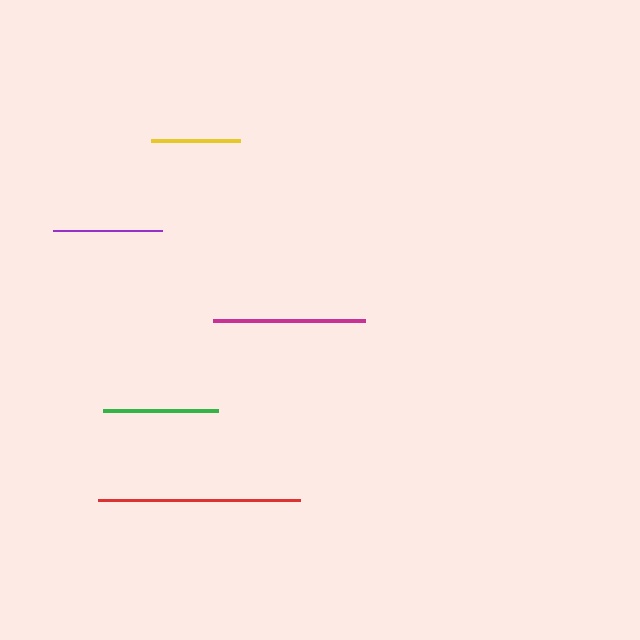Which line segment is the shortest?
The yellow line is the shortest at approximately 89 pixels.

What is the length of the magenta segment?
The magenta segment is approximately 152 pixels long.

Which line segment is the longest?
The red line is the longest at approximately 201 pixels.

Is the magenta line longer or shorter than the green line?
The magenta line is longer than the green line.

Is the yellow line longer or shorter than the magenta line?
The magenta line is longer than the yellow line.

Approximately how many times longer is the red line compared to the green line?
The red line is approximately 1.7 times the length of the green line.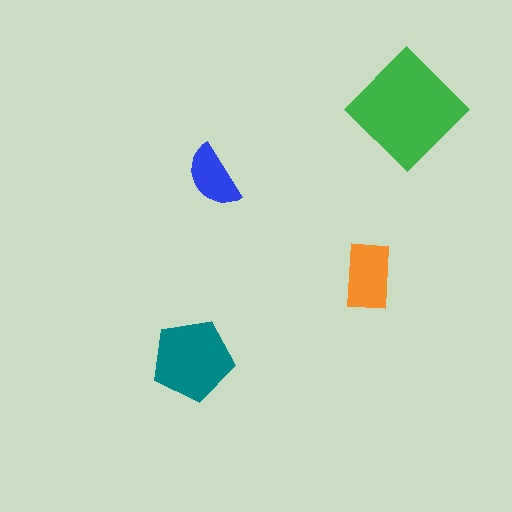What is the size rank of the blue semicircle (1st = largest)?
4th.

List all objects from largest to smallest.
The green diamond, the teal pentagon, the orange rectangle, the blue semicircle.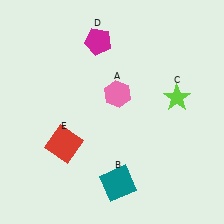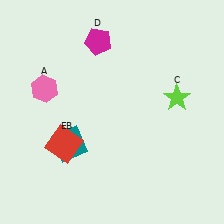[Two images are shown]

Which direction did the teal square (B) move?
The teal square (B) moved left.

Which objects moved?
The objects that moved are: the pink hexagon (A), the teal square (B).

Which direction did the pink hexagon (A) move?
The pink hexagon (A) moved left.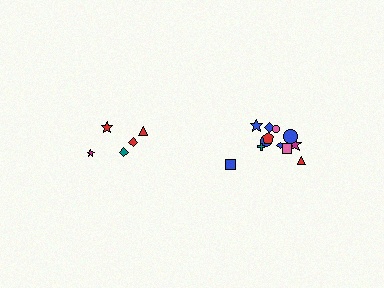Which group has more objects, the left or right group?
The right group.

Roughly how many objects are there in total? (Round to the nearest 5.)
Roughly 15 objects in total.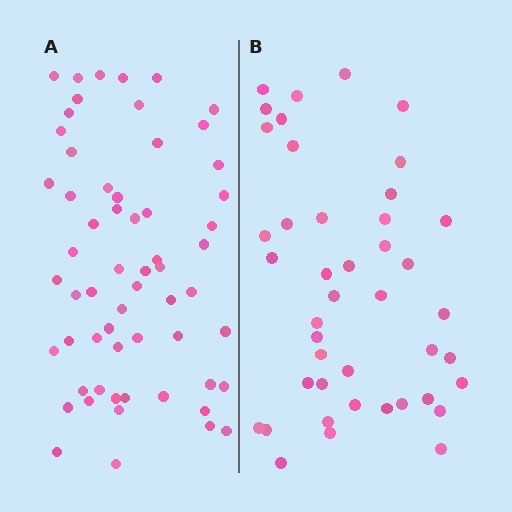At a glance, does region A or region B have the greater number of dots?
Region A (the left region) has more dots.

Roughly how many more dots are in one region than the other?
Region A has approximately 15 more dots than region B.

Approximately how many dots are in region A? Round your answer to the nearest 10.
About 60 dots.